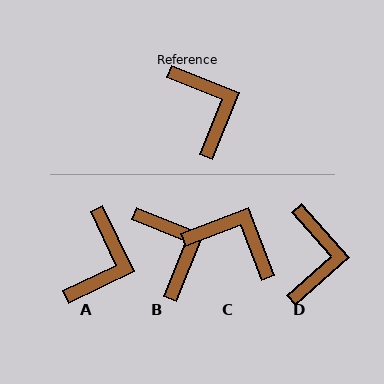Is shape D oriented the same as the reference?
No, it is off by about 27 degrees.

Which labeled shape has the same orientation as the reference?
B.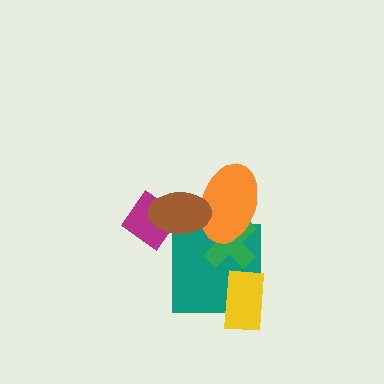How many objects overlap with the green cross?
2 objects overlap with the green cross.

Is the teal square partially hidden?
Yes, it is partially covered by another shape.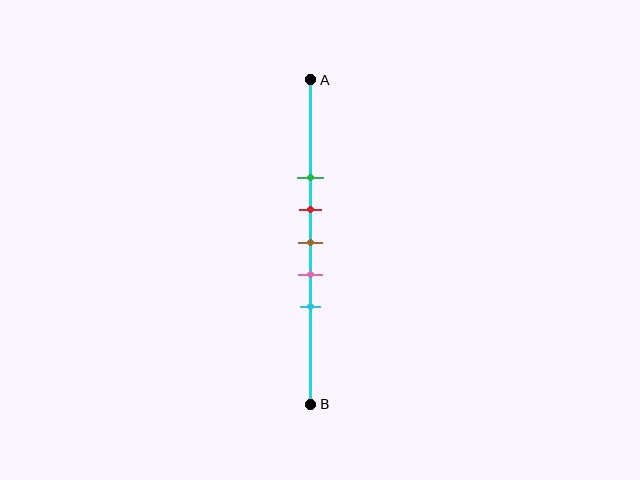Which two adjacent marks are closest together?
The red and brown marks are the closest adjacent pair.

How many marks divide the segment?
There are 5 marks dividing the segment.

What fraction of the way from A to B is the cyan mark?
The cyan mark is approximately 70% (0.7) of the way from A to B.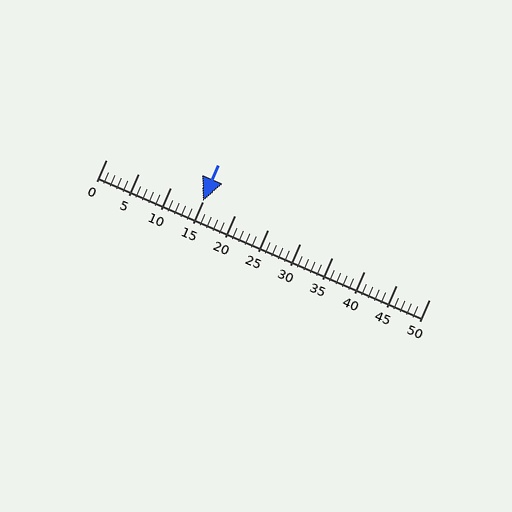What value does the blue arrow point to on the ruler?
The blue arrow points to approximately 15.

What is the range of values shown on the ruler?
The ruler shows values from 0 to 50.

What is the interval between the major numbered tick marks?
The major tick marks are spaced 5 units apart.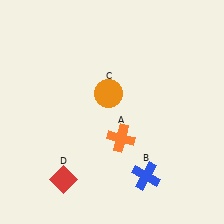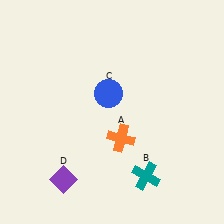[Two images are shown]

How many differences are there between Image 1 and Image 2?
There are 3 differences between the two images.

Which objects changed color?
B changed from blue to teal. C changed from orange to blue. D changed from red to purple.